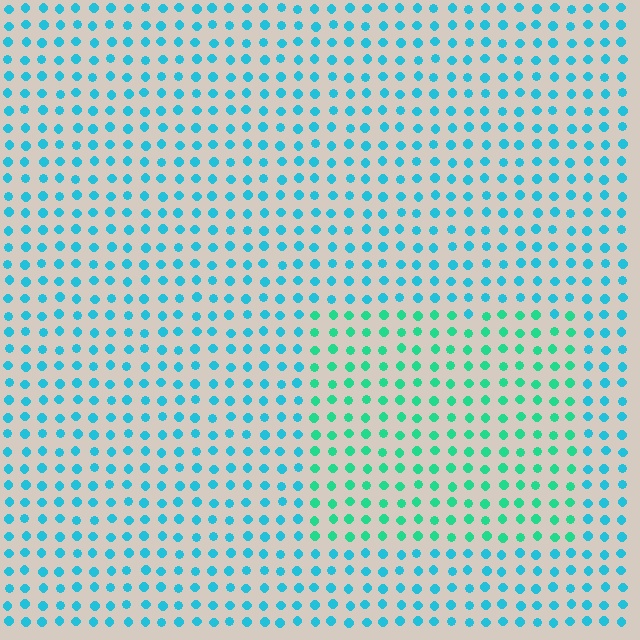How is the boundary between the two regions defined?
The boundary is defined purely by a slight shift in hue (about 34 degrees). Spacing, size, and orientation are identical on both sides.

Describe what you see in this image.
The image is filled with small cyan elements in a uniform arrangement. A rectangle-shaped region is visible where the elements are tinted to a slightly different hue, forming a subtle color boundary.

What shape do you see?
I see a rectangle.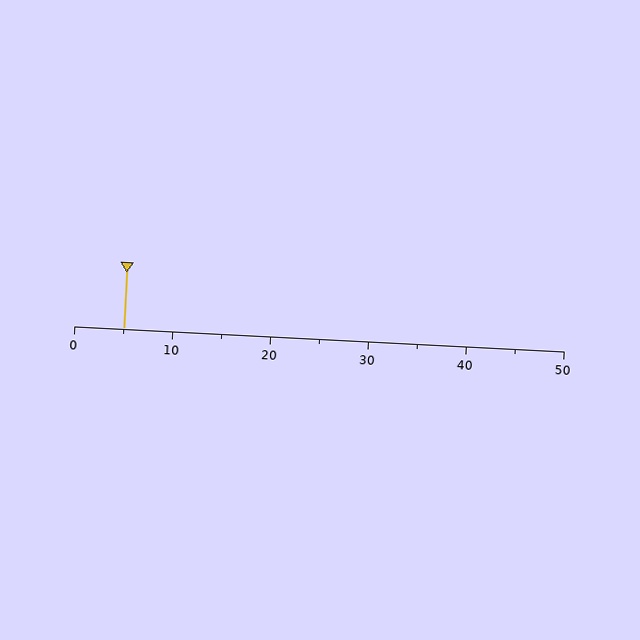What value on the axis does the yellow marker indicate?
The marker indicates approximately 5.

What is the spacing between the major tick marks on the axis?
The major ticks are spaced 10 apart.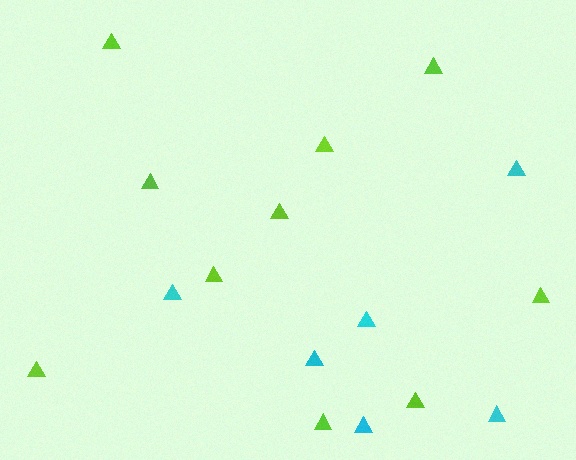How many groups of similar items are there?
There are 2 groups: one group of lime triangles (10) and one group of cyan triangles (6).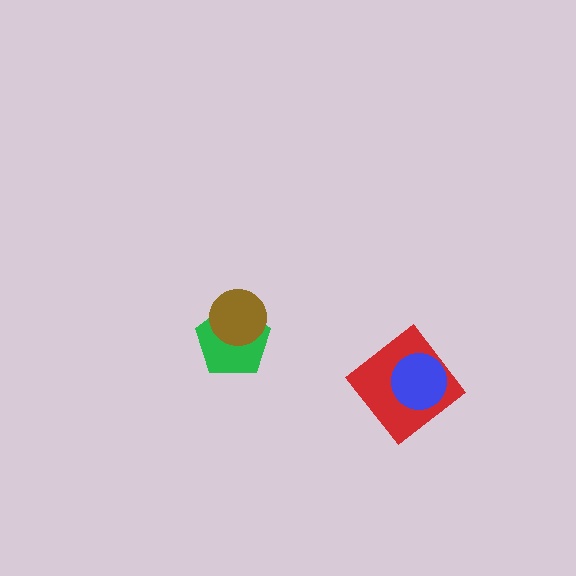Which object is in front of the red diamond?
The blue circle is in front of the red diamond.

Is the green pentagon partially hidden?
Yes, it is partially covered by another shape.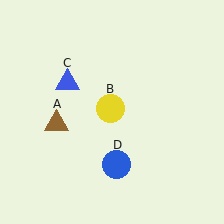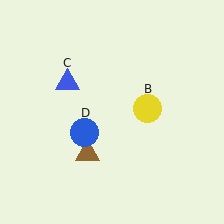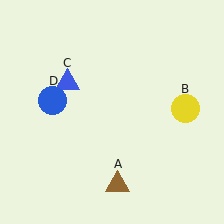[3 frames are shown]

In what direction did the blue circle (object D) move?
The blue circle (object D) moved up and to the left.